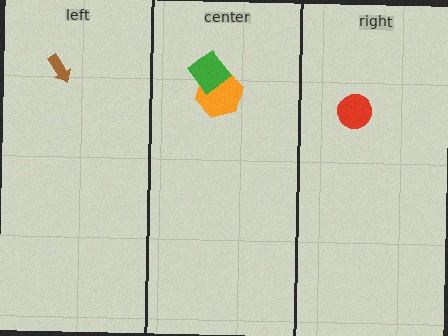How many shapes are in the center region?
2.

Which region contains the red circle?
The right region.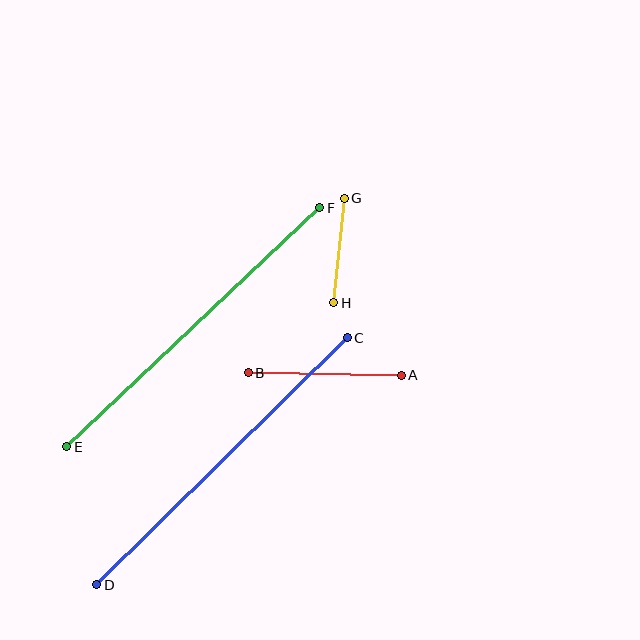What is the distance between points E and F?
The distance is approximately 348 pixels.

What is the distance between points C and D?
The distance is approximately 352 pixels.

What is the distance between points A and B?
The distance is approximately 153 pixels.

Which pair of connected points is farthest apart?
Points C and D are farthest apart.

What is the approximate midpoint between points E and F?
The midpoint is at approximately (193, 327) pixels.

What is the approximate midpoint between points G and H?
The midpoint is at approximately (339, 251) pixels.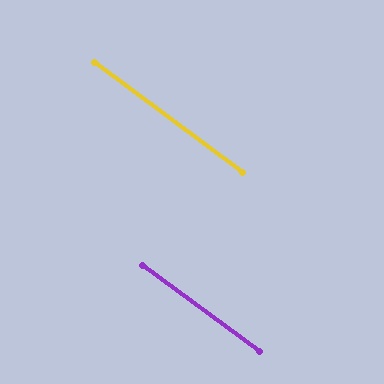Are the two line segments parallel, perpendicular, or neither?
Parallel — their directions differ by only 0.6°.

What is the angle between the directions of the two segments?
Approximately 1 degree.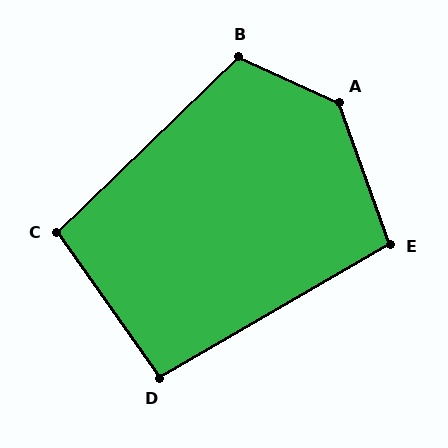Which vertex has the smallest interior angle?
D, at approximately 95 degrees.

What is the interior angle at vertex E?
Approximately 101 degrees (obtuse).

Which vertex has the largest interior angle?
A, at approximately 134 degrees.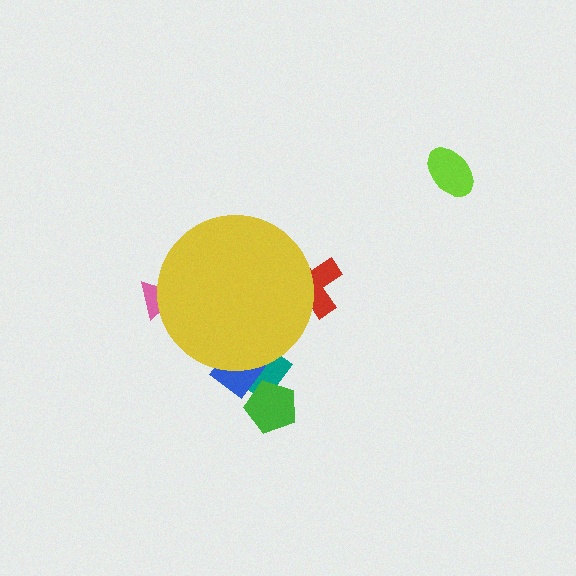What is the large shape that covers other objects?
A yellow circle.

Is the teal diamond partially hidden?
Yes, the teal diamond is partially hidden behind the yellow circle.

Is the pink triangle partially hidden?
Yes, the pink triangle is partially hidden behind the yellow circle.